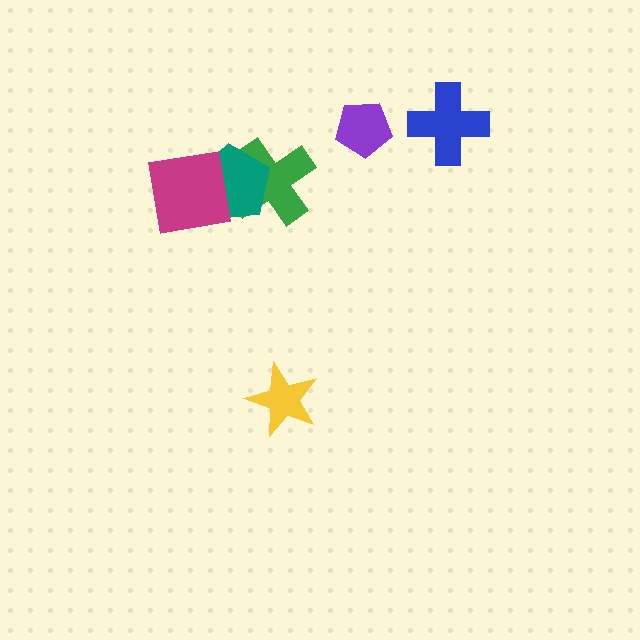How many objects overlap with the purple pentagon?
0 objects overlap with the purple pentagon.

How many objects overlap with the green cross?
1 object overlaps with the green cross.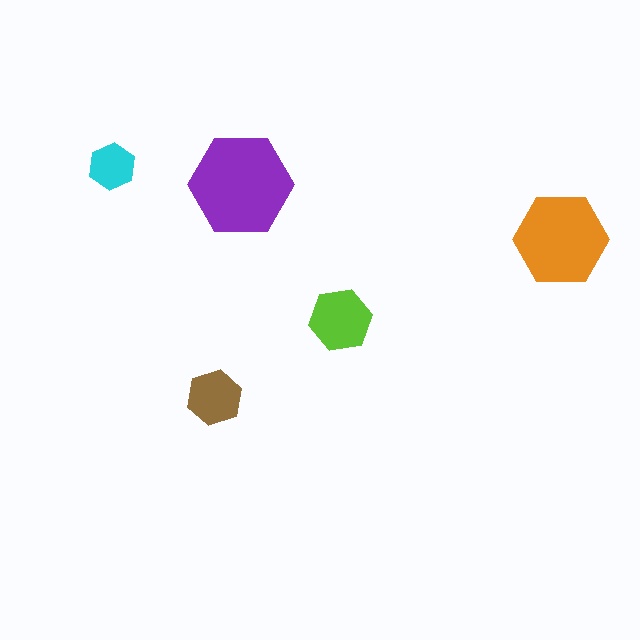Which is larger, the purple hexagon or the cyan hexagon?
The purple one.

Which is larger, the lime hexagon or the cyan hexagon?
The lime one.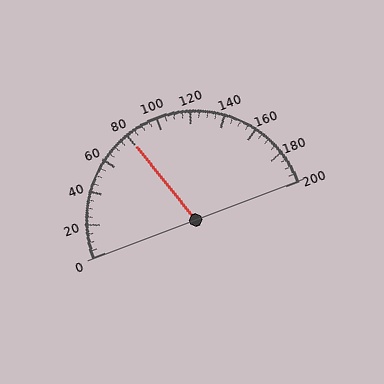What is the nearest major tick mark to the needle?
The nearest major tick mark is 80.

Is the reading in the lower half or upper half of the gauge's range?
The reading is in the lower half of the range (0 to 200).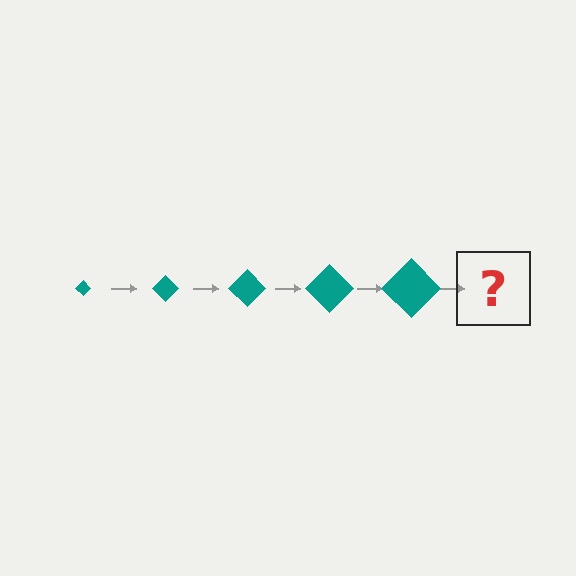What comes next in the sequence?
The next element should be a teal diamond, larger than the previous one.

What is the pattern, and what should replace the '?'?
The pattern is that the diamond gets progressively larger each step. The '?' should be a teal diamond, larger than the previous one.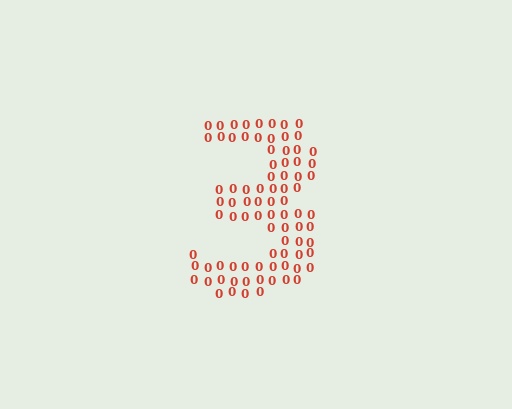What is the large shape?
The large shape is the digit 3.